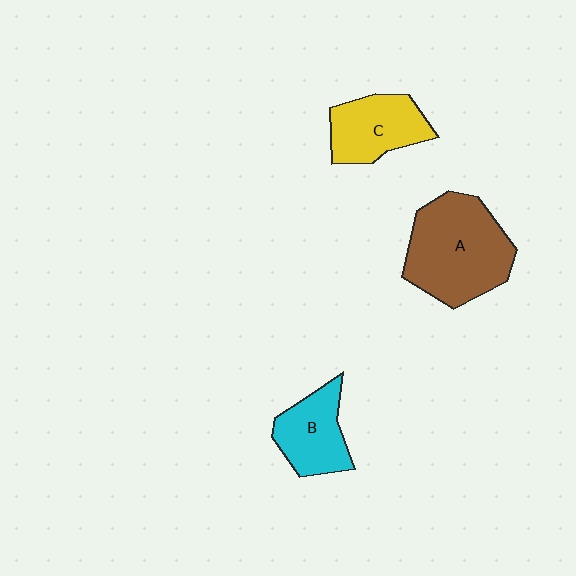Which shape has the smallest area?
Shape B (cyan).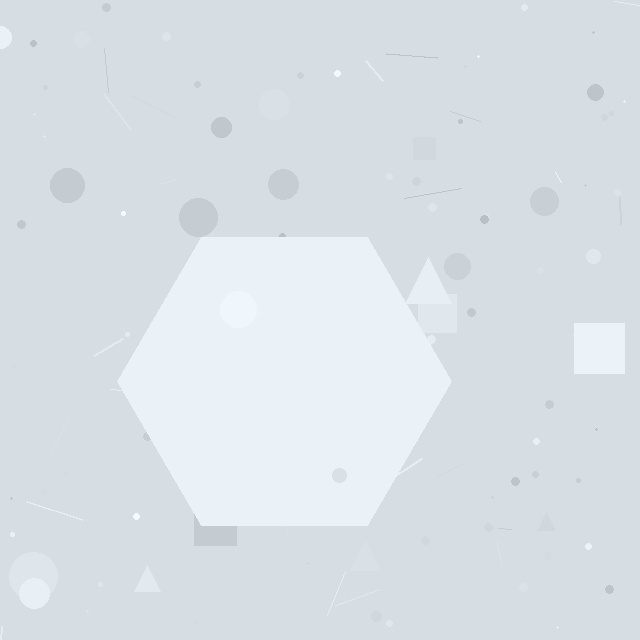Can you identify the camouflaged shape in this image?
The camouflaged shape is a hexagon.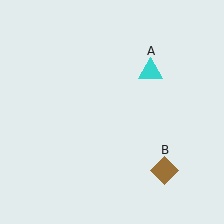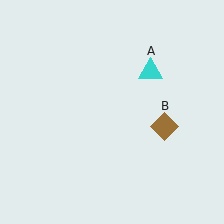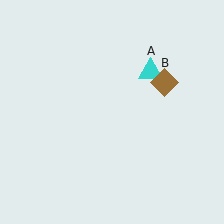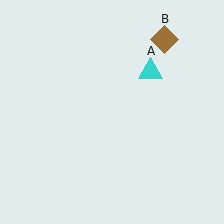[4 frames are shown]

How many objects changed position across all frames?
1 object changed position: brown diamond (object B).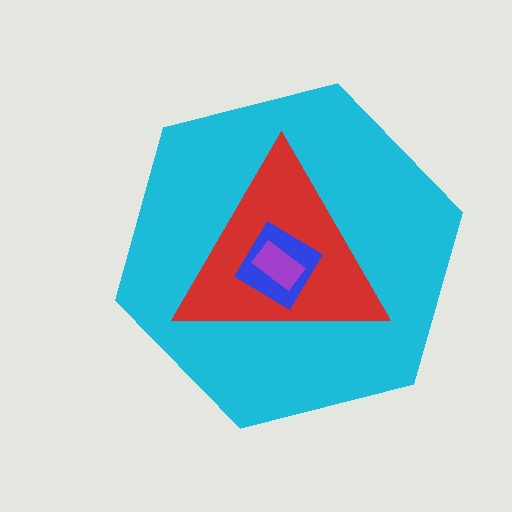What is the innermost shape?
The purple rectangle.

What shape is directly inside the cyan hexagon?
The red triangle.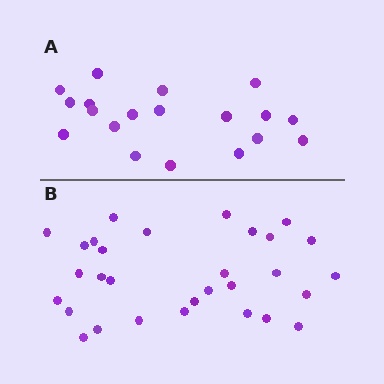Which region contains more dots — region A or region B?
Region B (the bottom region) has more dots.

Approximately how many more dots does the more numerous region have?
Region B has roughly 12 or so more dots than region A.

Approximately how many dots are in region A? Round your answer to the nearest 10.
About 20 dots. (The exact count is 19, which rounds to 20.)